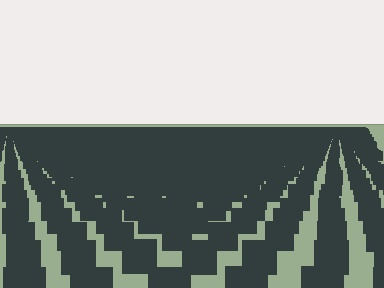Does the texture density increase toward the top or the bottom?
Density increases toward the top.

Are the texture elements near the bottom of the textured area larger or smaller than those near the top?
Larger. Near the bottom, elements are closer to the viewer and appear at a bigger on-screen size.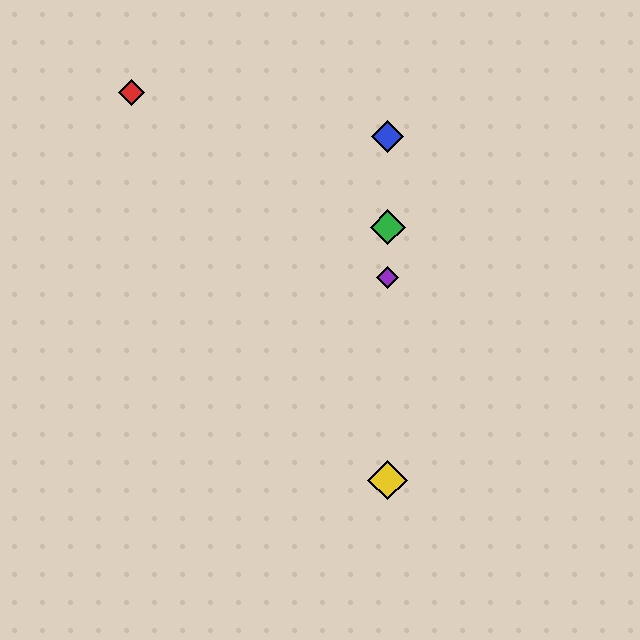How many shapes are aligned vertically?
4 shapes (the blue diamond, the green diamond, the yellow diamond, the purple diamond) are aligned vertically.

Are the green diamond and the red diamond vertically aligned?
No, the green diamond is at x≈388 and the red diamond is at x≈132.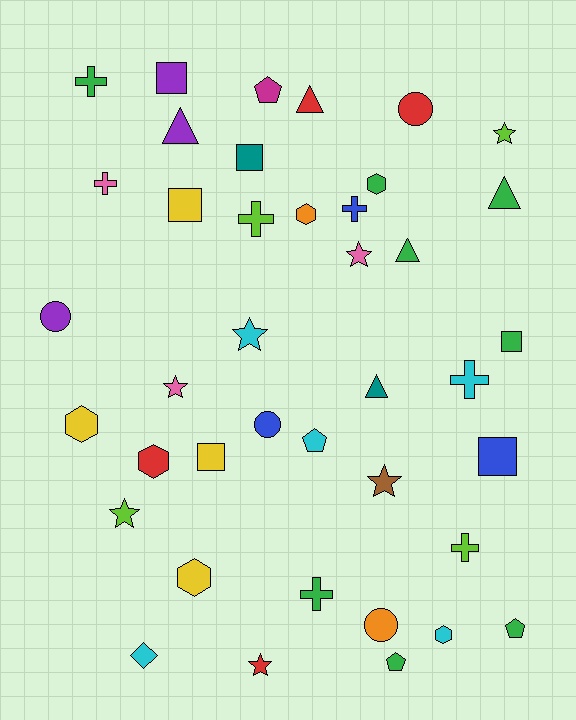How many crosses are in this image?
There are 7 crosses.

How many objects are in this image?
There are 40 objects.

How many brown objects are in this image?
There is 1 brown object.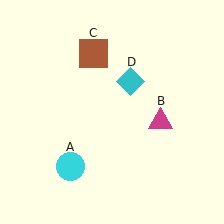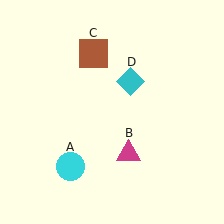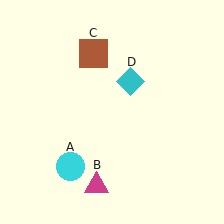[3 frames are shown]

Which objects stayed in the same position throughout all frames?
Cyan circle (object A) and brown square (object C) and cyan diamond (object D) remained stationary.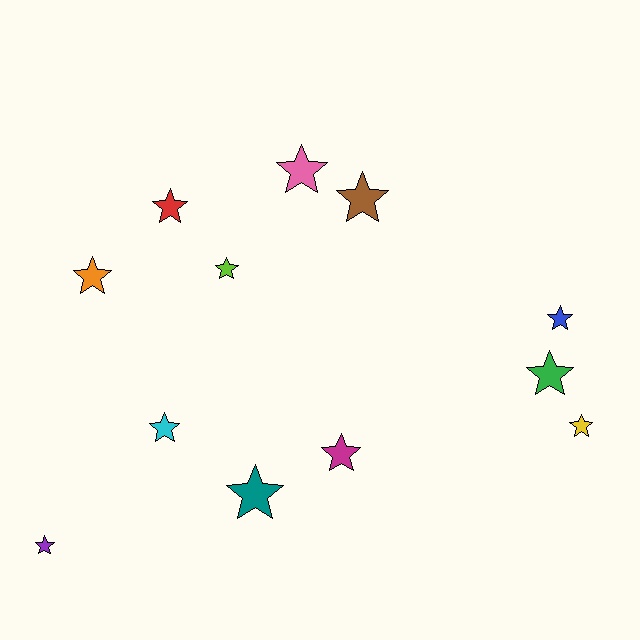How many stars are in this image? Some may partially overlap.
There are 12 stars.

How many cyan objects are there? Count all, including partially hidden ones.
There is 1 cyan object.